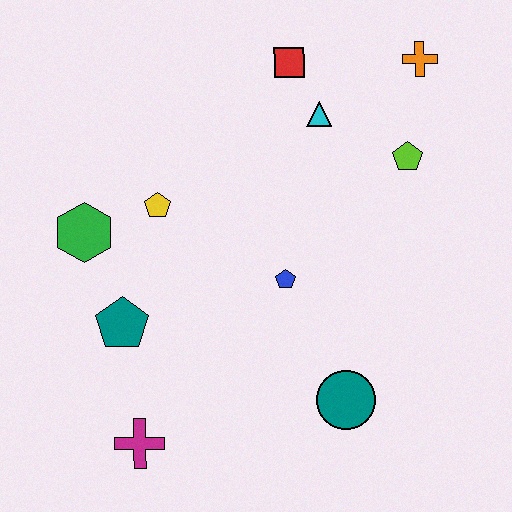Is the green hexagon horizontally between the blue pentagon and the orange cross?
No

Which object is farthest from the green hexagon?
The orange cross is farthest from the green hexagon.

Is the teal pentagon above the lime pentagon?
No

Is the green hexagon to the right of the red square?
No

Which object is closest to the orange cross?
The lime pentagon is closest to the orange cross.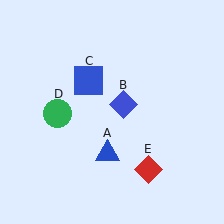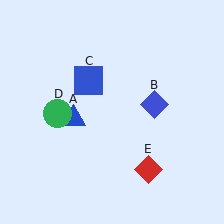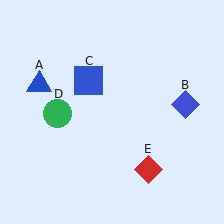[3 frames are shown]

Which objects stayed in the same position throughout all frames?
Blue square (object C) and green circle (object D) and red diamond (object E) remained stationary.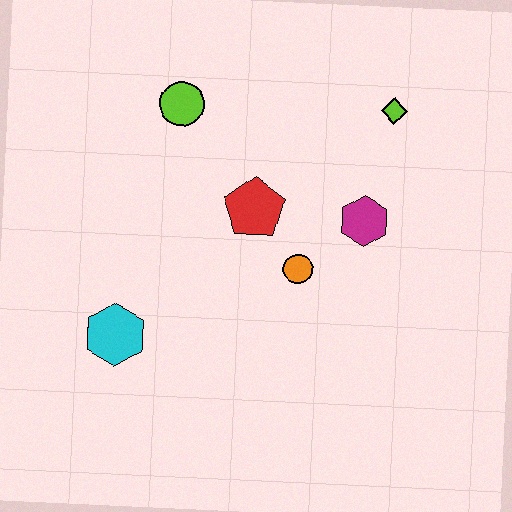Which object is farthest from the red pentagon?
The cyan hexagon is farthest from the red pentagon.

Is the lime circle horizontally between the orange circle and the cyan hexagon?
Yes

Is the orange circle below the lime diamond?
Yes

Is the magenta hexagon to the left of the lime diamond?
Yes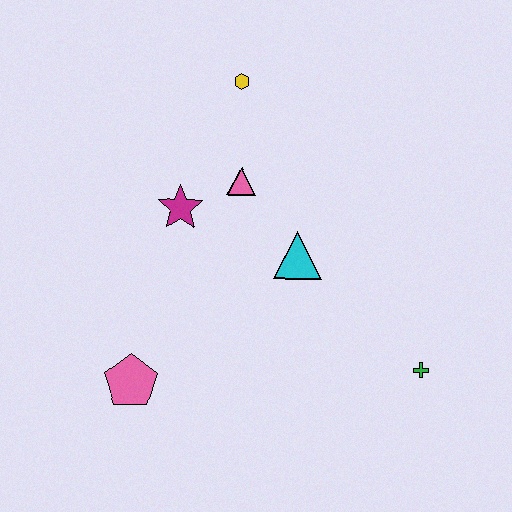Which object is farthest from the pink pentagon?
The yellow hexagon is farthest from the pink pentagon.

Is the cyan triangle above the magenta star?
No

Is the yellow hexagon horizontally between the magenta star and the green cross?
Yes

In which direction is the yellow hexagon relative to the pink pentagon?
The yellow hexagon is above the pink pentagon.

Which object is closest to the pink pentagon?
The magenta star is closest to the pink pentagon.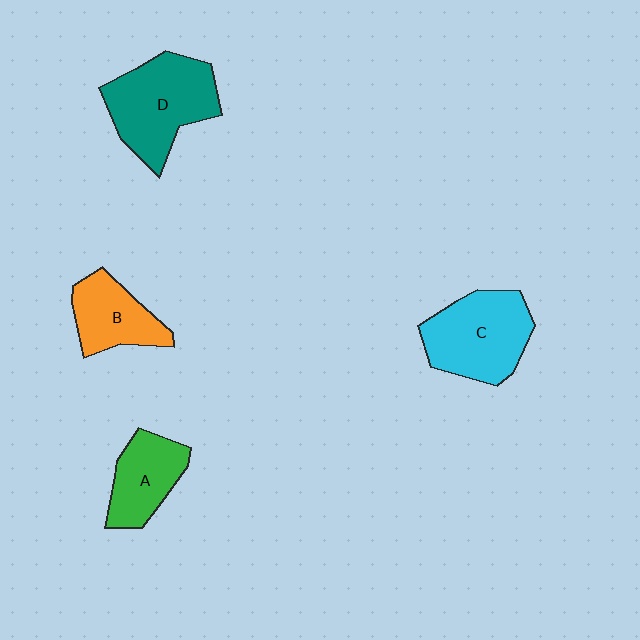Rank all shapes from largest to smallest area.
From largest to smallest: D (teal), C (cyan), A (green), B (orange).